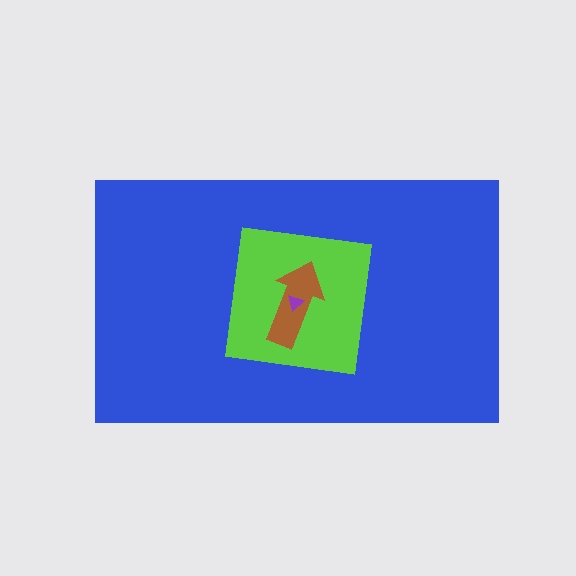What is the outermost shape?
The blue rectangle.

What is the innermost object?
The purple triangle.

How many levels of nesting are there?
4.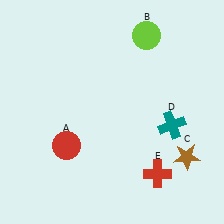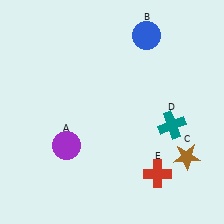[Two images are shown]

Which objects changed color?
A changed from red to purple. B changed from lime to blue.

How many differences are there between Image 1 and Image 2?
There are 2 differences between the two images.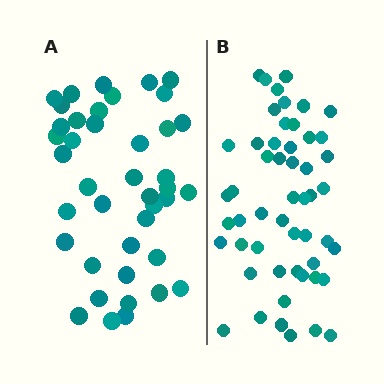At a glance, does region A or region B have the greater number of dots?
Region B (the right region) has more dots.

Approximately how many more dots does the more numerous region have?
Region B has roughly 12 or so more dots than region A.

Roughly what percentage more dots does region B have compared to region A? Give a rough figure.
About 25% more.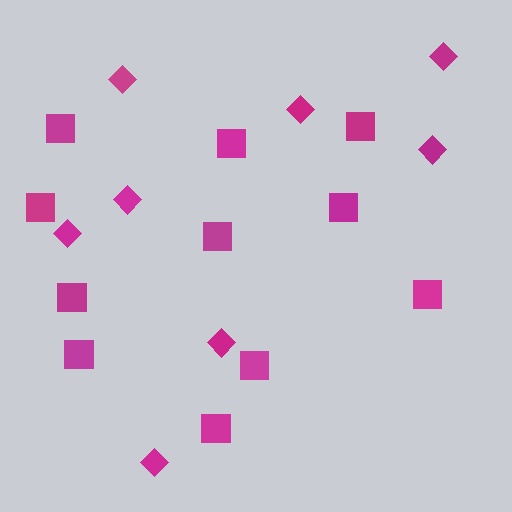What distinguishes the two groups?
There are 2 groups: one group of diamonds (8) and one group of squares (11).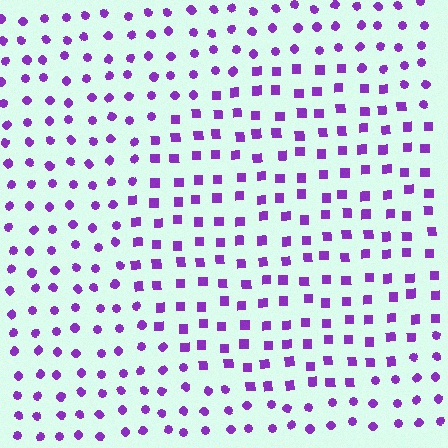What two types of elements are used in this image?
The image uses squares inside the circle region and circles outside it.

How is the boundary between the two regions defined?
The boundary is defined by a change in element shape: squares inside vs. circles outside. All elements share the same color and spacing.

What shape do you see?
I see a circle.